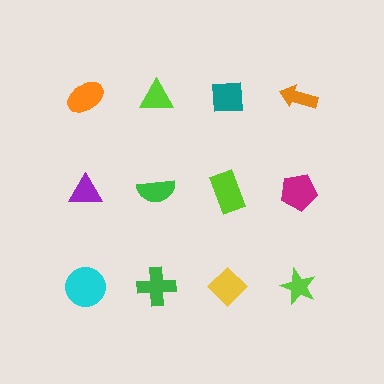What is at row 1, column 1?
An orange ellipse.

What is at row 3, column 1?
A cyan circle.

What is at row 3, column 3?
A yellow diamond.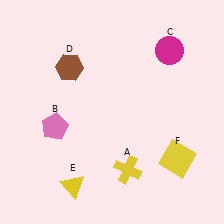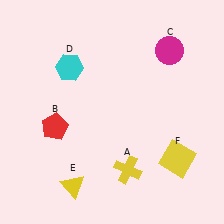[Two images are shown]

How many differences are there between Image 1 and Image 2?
There are 2 differences between the two images.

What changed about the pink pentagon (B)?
In Image 1, B is pink. In Image 2, it changed to red.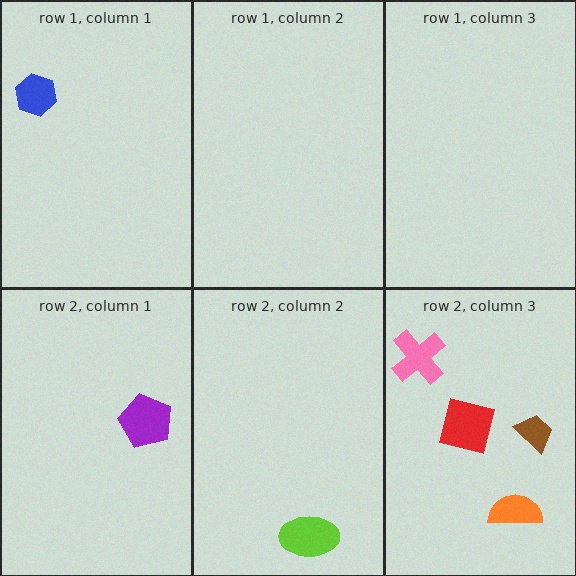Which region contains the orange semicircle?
The row 2, column 3 region.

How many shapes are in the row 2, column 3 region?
4.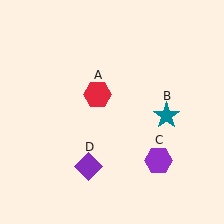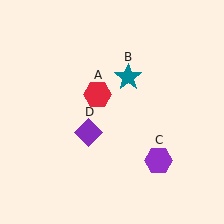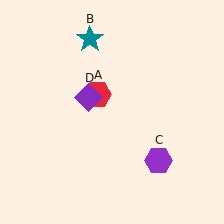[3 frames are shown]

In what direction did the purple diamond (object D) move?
The purple diamond (object D) moved up.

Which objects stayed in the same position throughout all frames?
Red hexagon (object A) and purple hexagon (object C) remained stationary.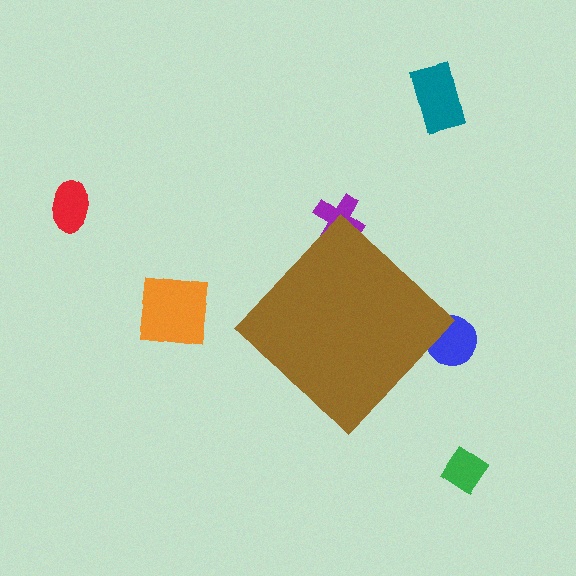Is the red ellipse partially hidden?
No, the red ellipse is fully visible.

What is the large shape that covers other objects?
A brown diamond.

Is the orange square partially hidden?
No, the orange square is fully visible.